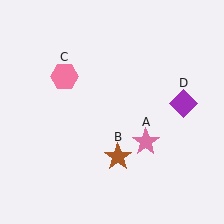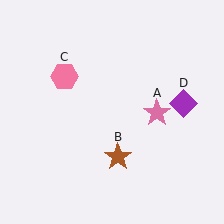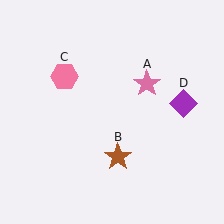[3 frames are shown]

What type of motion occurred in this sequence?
The pink star (object A) rotated counterclockwise around the center of the scene.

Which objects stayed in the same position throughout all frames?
Brown star (object B) and pink hexagon (object C) and purple diamond (object D) remained stationary.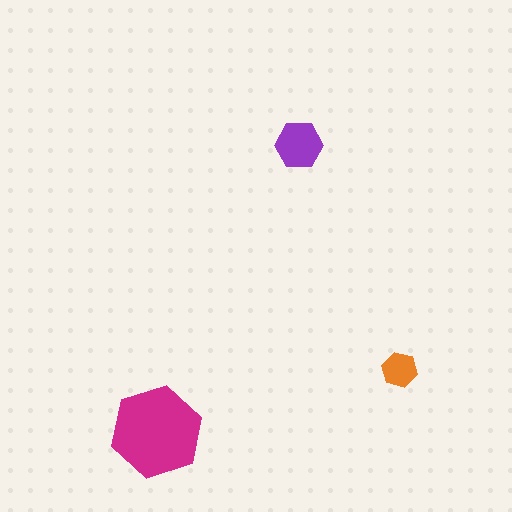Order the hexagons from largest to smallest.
the magenta one, the purple one, the orange one.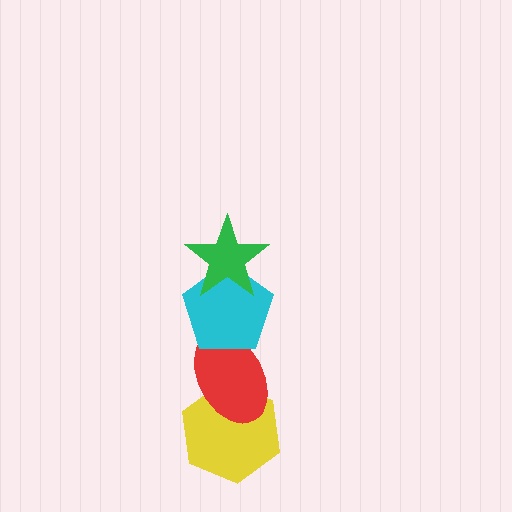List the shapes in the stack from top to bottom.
From top to bottom: the green star, the cyan pentagon, the red ellipse, the yellow hexagon.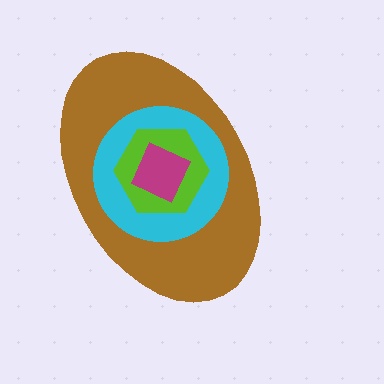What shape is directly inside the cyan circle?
The lime hexagon.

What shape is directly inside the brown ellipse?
The cyan circle.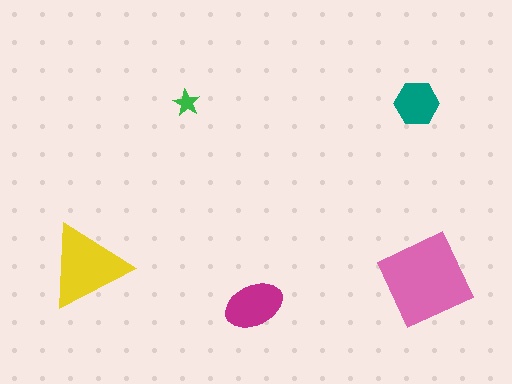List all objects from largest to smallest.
The pink diamond, the yellow triangle, the magenta ellipse, the teal hexagon, the green star.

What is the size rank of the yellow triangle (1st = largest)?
2nd.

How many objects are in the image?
There are 5 objects in the image.